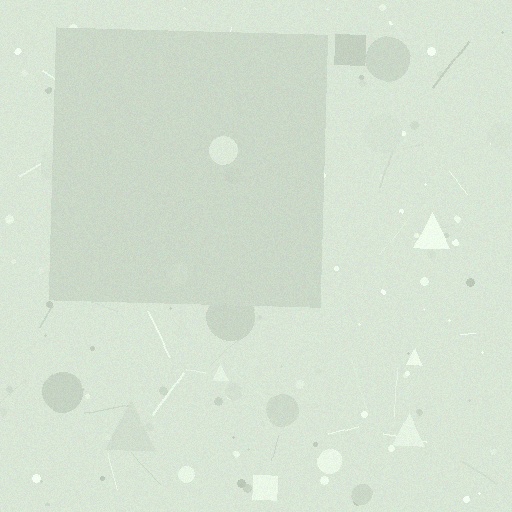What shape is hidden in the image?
A square is hidden in the image.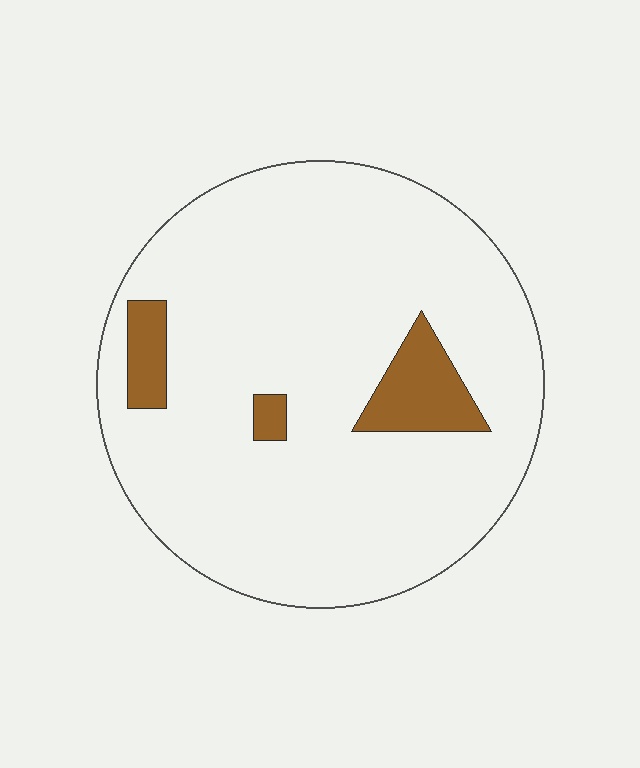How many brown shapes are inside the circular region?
3.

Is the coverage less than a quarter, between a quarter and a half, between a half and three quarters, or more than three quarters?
Less than a quarter.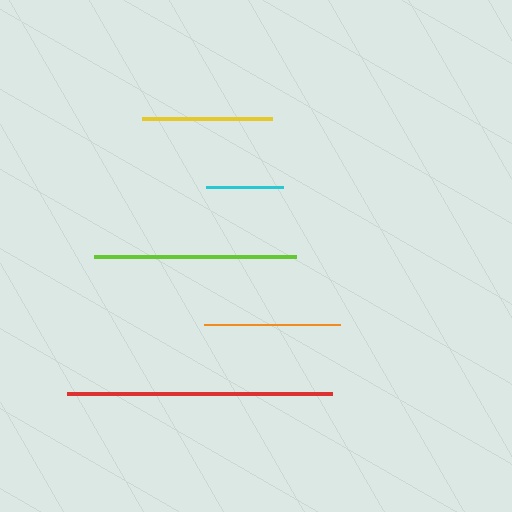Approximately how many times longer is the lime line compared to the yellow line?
The lime line is approximately 1.6 times the length of the yellow line.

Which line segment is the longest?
The red line is the longest at approximately 265 pixels.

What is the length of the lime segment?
The lime segment is approximately 202 pixels long.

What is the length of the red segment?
The red segment is approximately 265 pixels long.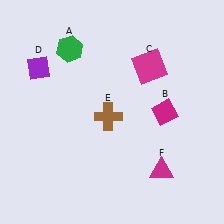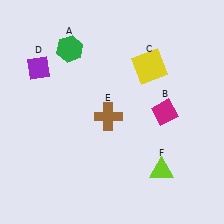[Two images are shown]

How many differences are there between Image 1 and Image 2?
There are 2 differences between the two images.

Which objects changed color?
C changed from magenta to yellow. F changed from magenta to lime.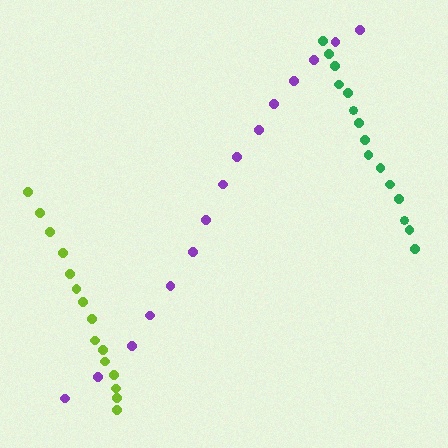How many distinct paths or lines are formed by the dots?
There are 3 distinct paths.